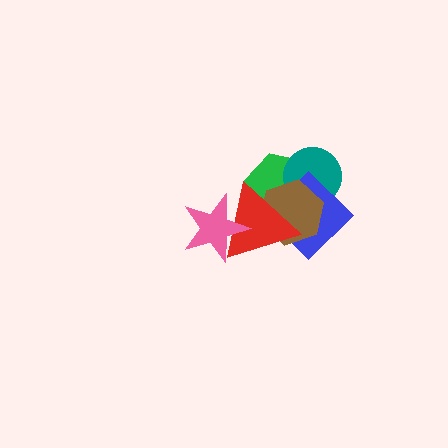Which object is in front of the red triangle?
The pink star is in front of the red triangle.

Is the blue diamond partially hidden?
Yes, it is partially covered by another shape.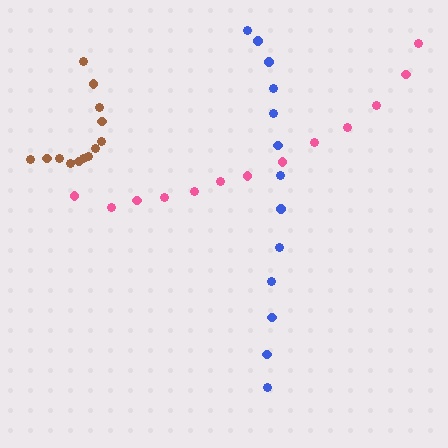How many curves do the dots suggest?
There are 3 distinct paths.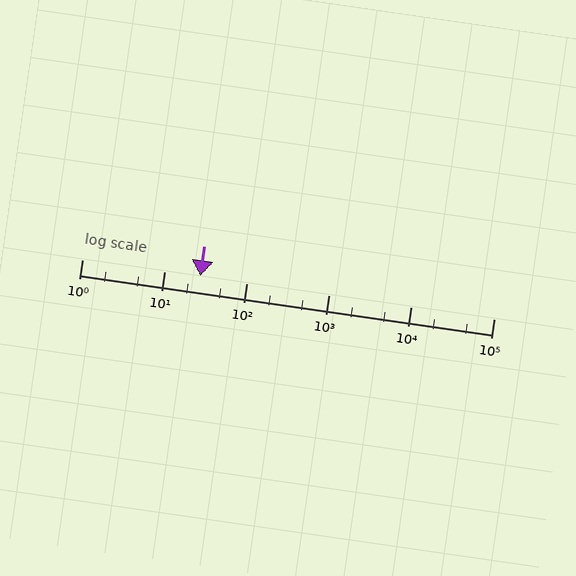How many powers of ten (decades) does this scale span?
The scale spans 5 decades, from 1 to 100000.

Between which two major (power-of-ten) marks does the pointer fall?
The pointer is between 10 and 100.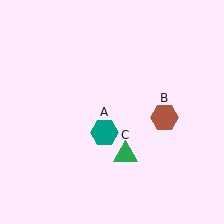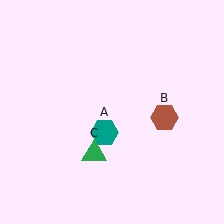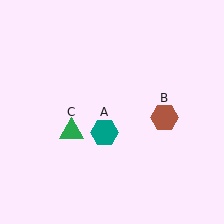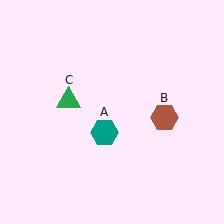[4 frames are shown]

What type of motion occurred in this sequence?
The green triangle (object C) rotated clockwise around the center of the scene.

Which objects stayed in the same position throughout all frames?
Teal hexagon (object A) and brown hexagon (object B) remained stationary.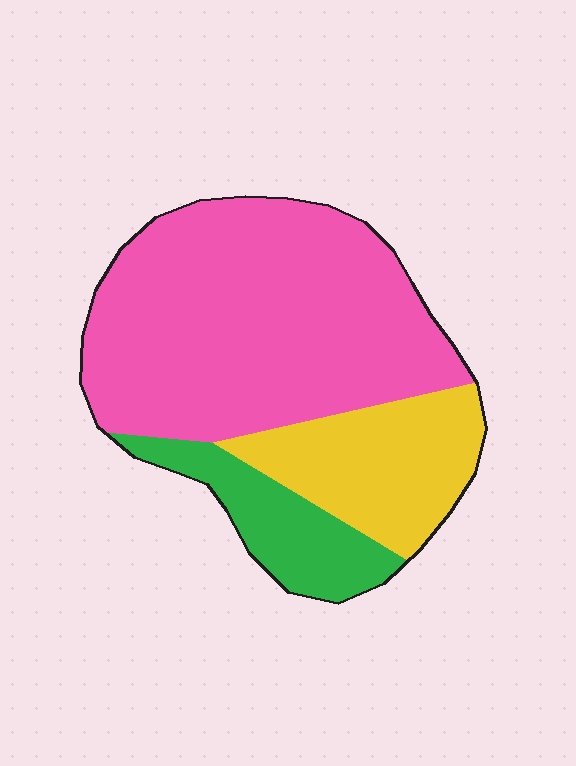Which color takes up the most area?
Pink, at roughly 60%.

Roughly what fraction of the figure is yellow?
Yellow takes up about one fifth (1/5) of the figure.